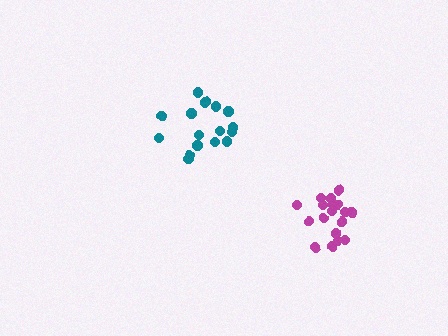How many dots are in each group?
Group 1: 19 dots, Group 2: 16 dots (35 total).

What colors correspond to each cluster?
The clusters are colored: magenta, teal.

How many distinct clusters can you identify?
There are 2 distinct clusters.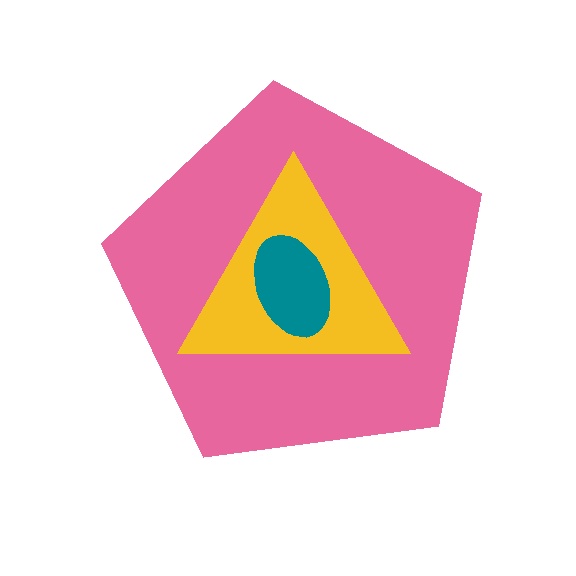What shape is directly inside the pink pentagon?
The yellow triangle.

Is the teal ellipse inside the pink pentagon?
Yes.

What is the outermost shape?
The pink pentagon.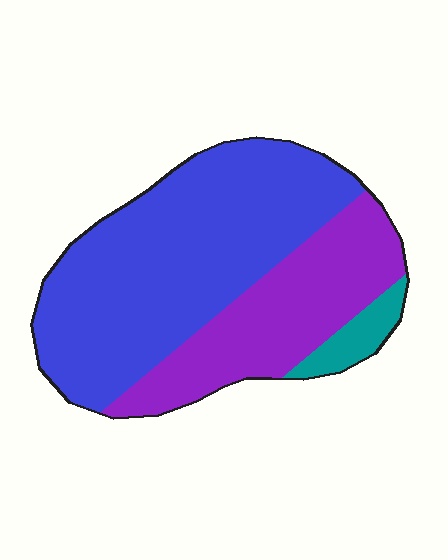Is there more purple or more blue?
Blue.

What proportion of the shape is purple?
Purple covers 33% of the shape.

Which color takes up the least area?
Teal, at roughly 5%.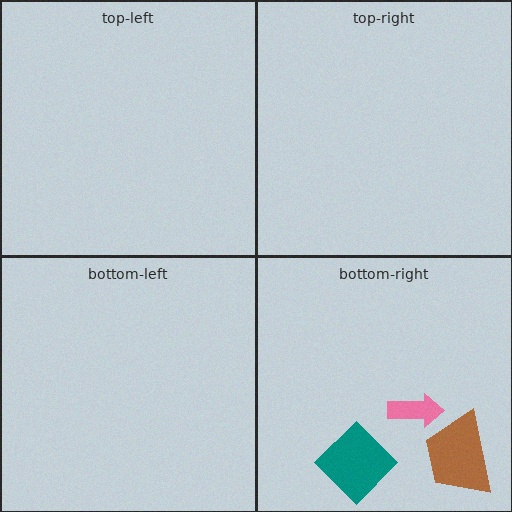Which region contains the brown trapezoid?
The bottom-right region.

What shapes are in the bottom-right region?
The brown trapezoid, the teal diamond, the pink arrow.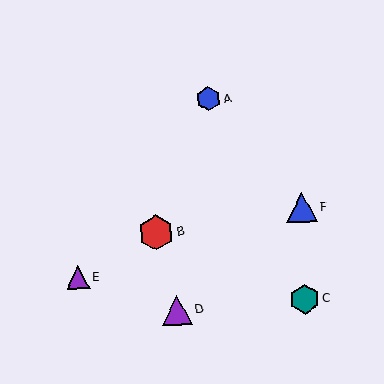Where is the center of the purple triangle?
The center of the purple triangle is at (177, 310).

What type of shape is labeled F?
Shape F is a blue triangle.